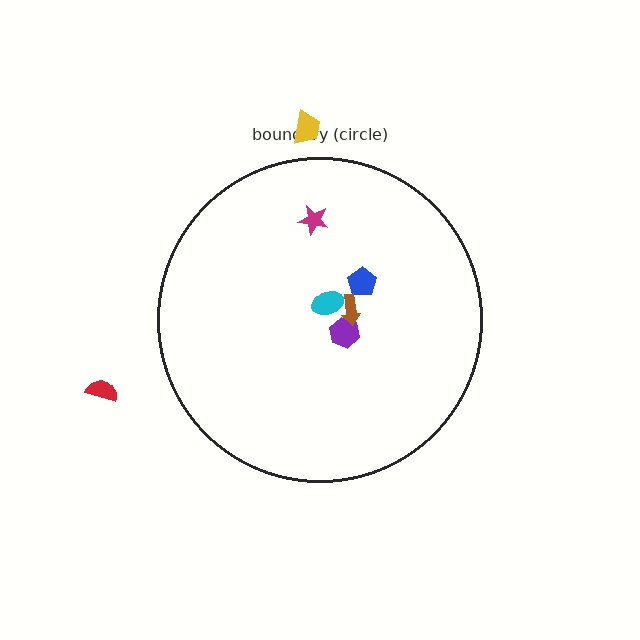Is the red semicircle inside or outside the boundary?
Outside.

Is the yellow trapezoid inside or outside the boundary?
Outside.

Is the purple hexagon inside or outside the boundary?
Inside.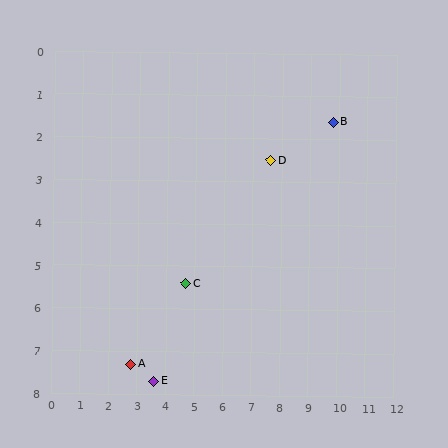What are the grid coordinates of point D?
Point D is at approximately (7.6, 2.5).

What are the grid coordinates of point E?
Point E is at approximately (3.6, 7.7).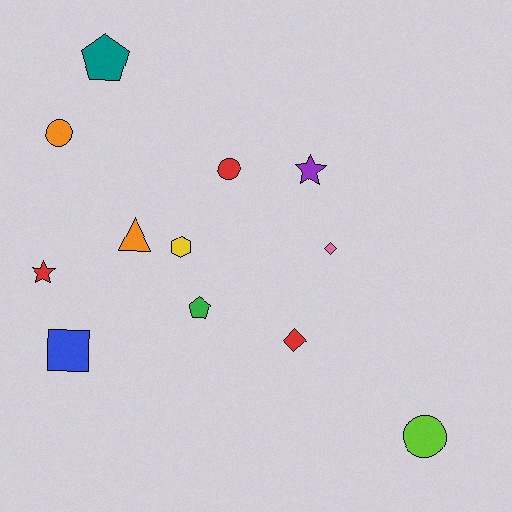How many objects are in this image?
There are 12 objects.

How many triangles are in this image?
There is 1 triangle.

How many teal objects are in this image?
There is 1 teal object.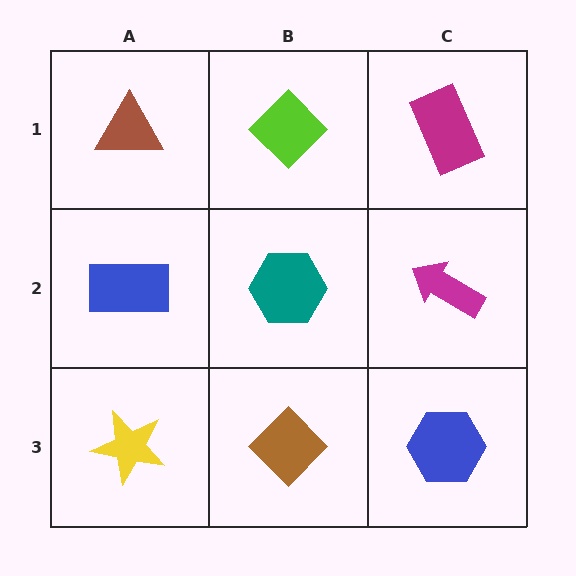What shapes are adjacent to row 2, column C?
A magenta rectangle (row 1, column C), a blue hexagon (row 3, column C), a teal hexagon (row 2, column B).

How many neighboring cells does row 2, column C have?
3.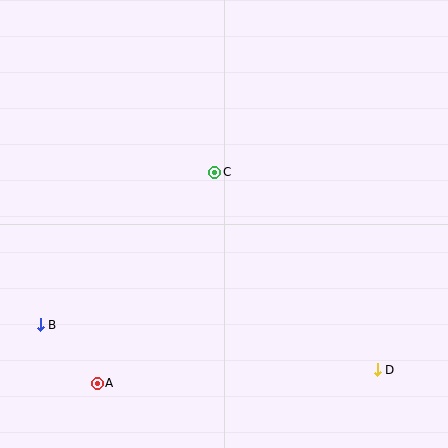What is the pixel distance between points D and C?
The distance between D and C is 256 pixels.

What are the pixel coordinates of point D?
Point D is at (377, 370).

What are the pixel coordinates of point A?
Point A is at (97, 383).